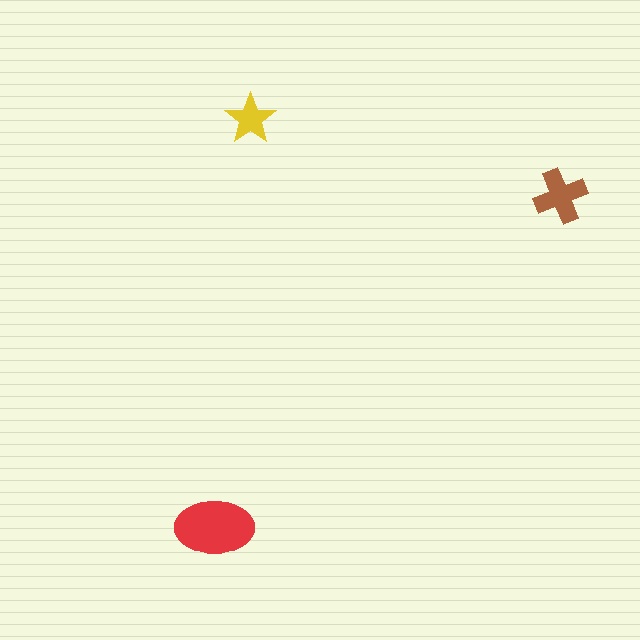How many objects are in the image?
There are 3 objects in the image.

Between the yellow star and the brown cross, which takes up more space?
The brown cross.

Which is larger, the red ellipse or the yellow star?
The red ellipse.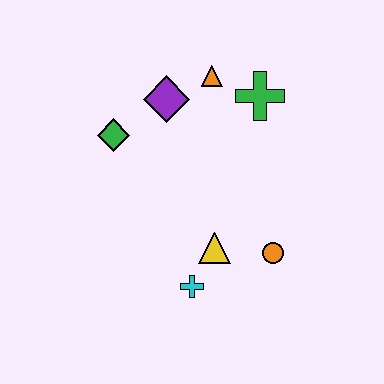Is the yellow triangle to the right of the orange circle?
No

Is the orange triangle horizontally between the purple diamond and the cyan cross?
No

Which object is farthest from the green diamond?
The orange circle is farthest from the green diamond.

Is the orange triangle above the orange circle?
Yes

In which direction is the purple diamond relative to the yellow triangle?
The purple diamond is above the yellow triangle.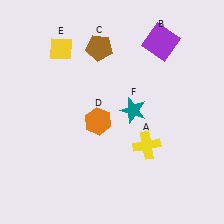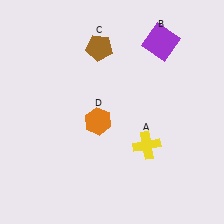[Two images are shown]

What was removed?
The teal star (F), the yellow diamond (E) were removed in Image 2.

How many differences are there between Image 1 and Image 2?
There are 2 differences between the two images.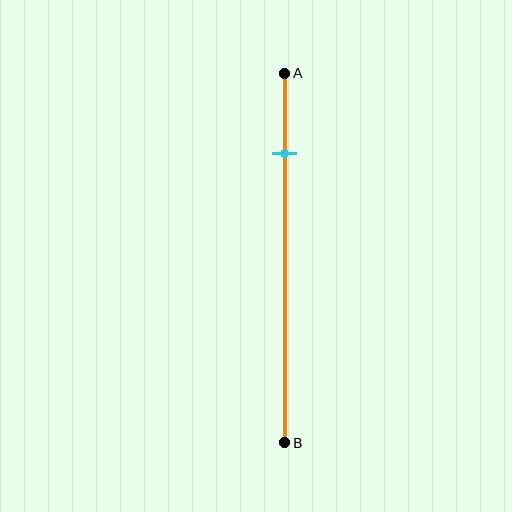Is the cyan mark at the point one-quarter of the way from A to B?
No, the mark is at about 20% from A, not at the 25% one-quarter point.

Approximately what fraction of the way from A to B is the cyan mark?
The cyan mark is approximately 20% of the way from A to B.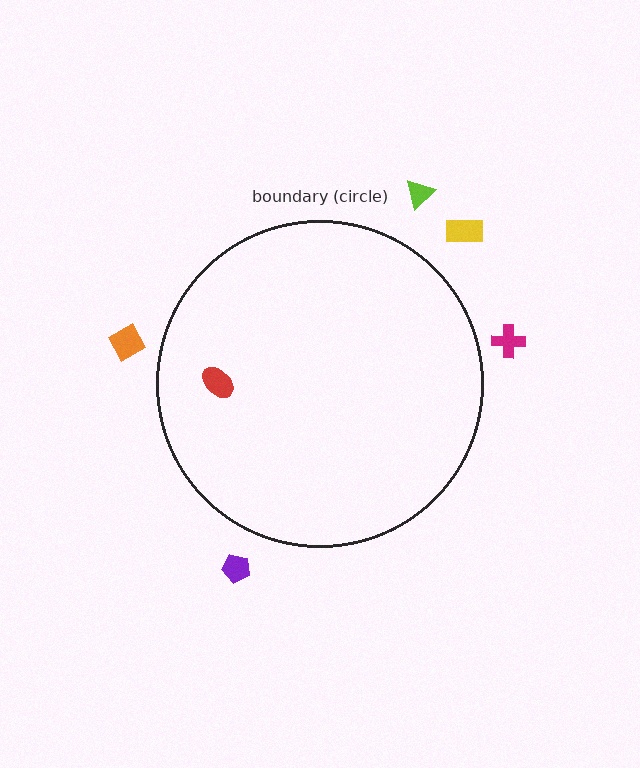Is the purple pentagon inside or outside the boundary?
Outside.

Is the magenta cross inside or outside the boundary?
Outside.